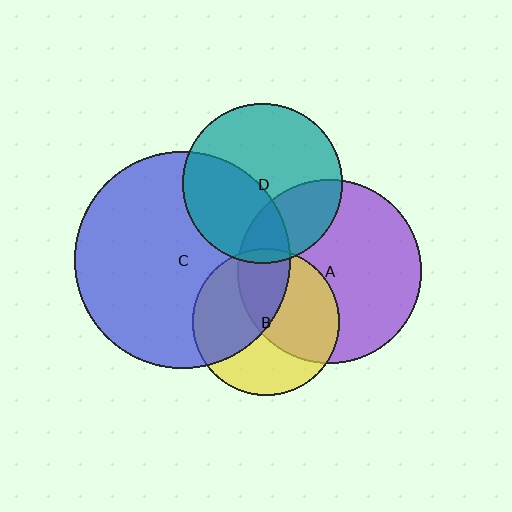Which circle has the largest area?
Circle C (blue).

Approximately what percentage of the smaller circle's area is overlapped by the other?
Approximately 30%.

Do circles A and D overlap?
Yes.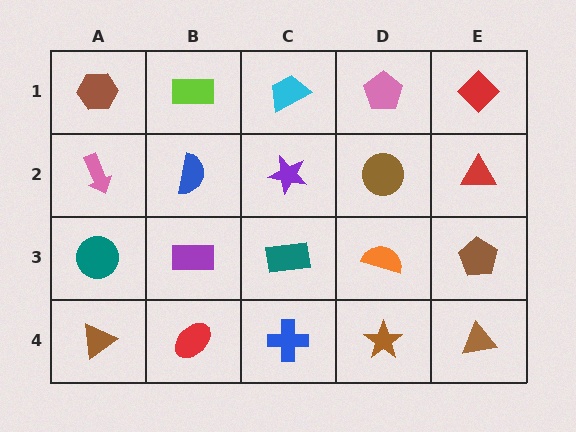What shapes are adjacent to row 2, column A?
A brown hexagon (row 1, column A), a teal circle (row 3, column A), a blue semicircle (row 2, column B).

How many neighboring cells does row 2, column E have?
3.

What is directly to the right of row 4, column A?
A red ellipse.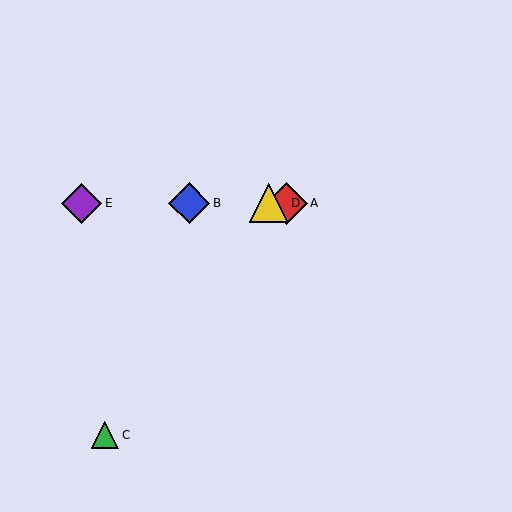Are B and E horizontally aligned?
Yes, both are at y≈203.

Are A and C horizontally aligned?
No, A is at y≈203 and C is at y≈435.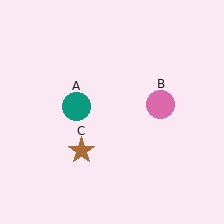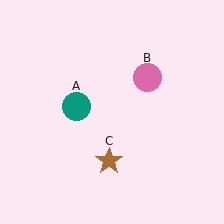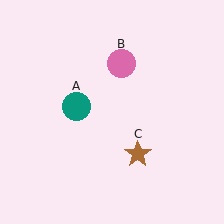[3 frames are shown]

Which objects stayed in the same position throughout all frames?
Teal circle (object A) remained stationary.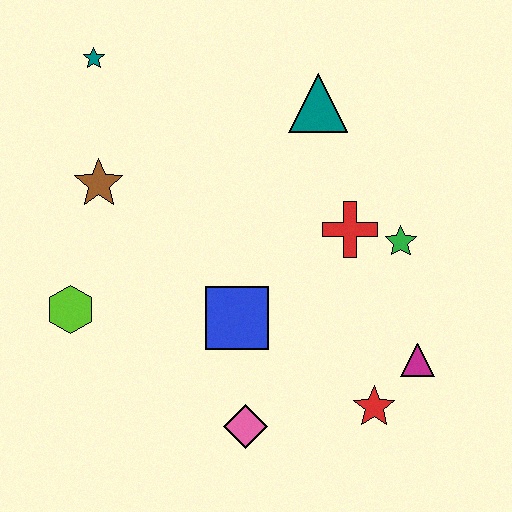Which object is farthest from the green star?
The teal star is farthest from the green star.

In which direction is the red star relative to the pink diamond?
The red star is to the right of the pink diamond.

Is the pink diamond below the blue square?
Yes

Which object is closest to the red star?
The magenta triangle is closest to the red star.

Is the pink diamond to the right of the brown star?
Yes